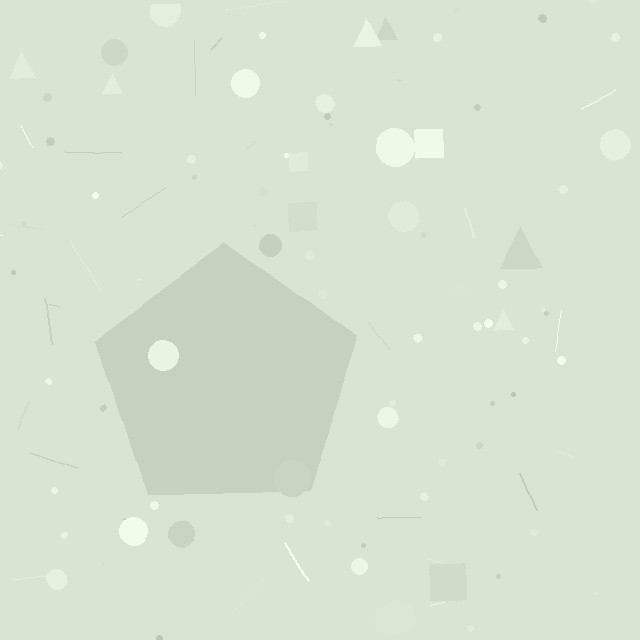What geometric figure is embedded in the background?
A pentagon is embedded in the background.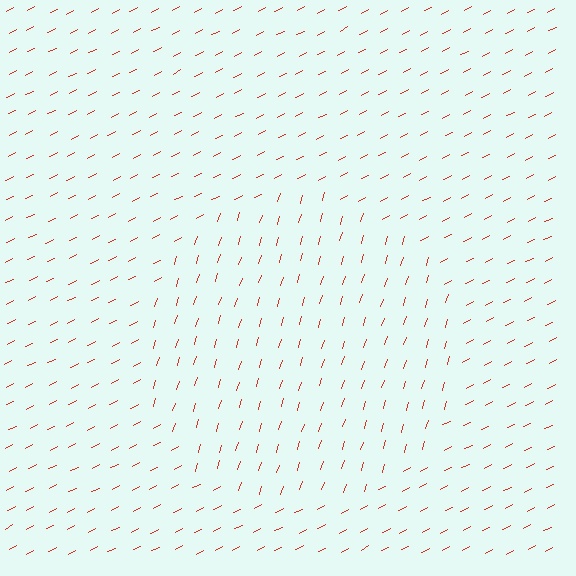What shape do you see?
I see a circle.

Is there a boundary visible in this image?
Yes, there is a texture boundary formed by a change in line orientation.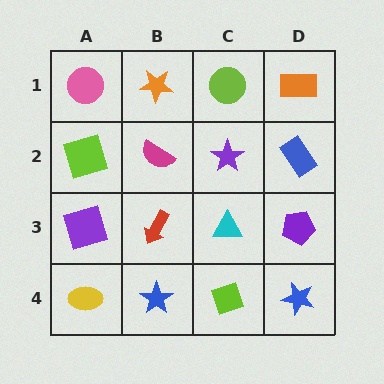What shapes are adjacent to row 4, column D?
A purple pentagon (row 3, column D), a lime diamond (row 4, column C).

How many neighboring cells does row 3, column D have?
3.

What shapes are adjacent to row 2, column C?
A lime circle (row 1, column C), a cyan triangle (row 3, column C), a magenta semicircle (row 2, column B), a blue rectangle (row 2, column D).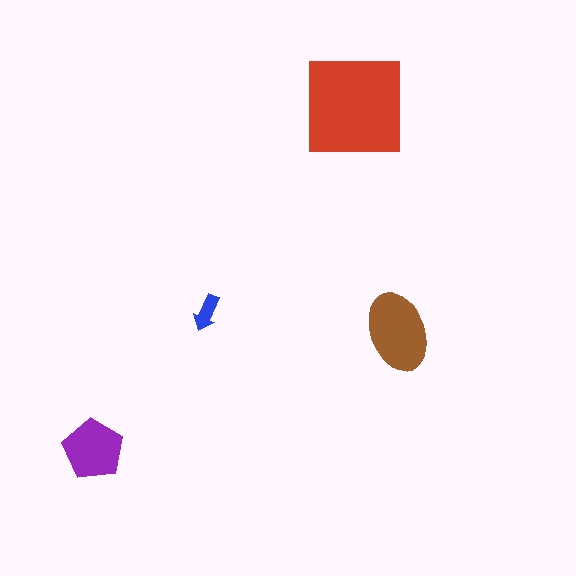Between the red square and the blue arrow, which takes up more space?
The red square.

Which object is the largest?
The red square.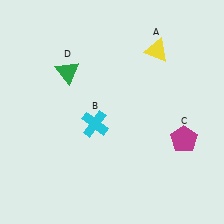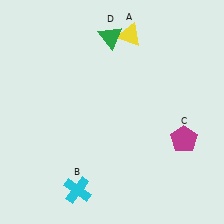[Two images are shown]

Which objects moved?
The objects that moved are: the yellow triangle (A), the cyan cross (B), the green triangle (D).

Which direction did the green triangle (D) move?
The green triangle (D) moved right.